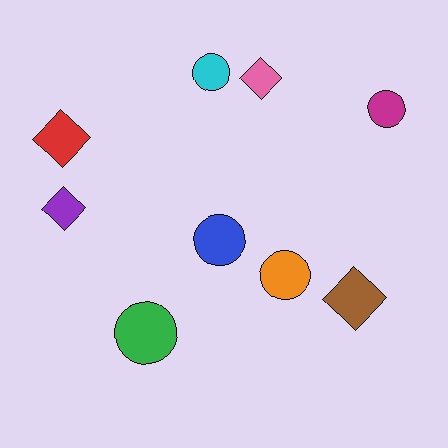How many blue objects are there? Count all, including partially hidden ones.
There is 1 blue object.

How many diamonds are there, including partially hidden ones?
There are 4 diamonds.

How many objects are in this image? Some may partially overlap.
There are 9 objects.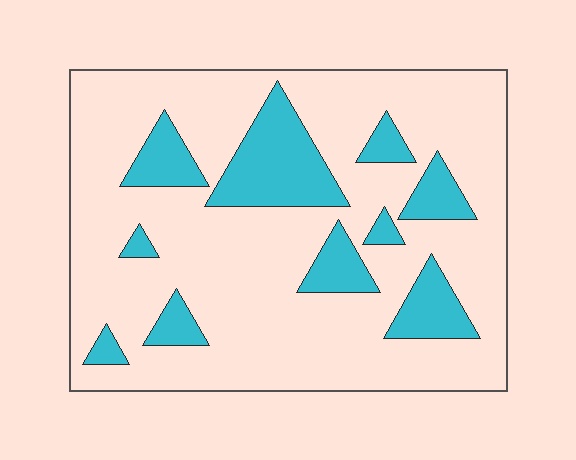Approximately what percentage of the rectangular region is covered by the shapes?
Approximately 20%.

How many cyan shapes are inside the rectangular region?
10.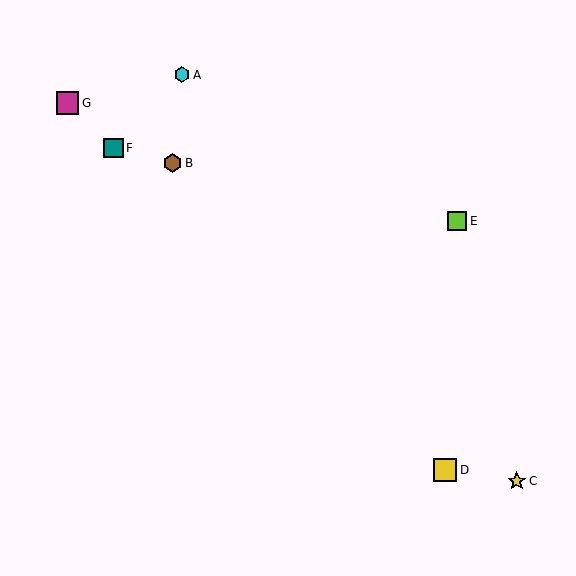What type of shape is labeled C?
Shape C is a yellow star.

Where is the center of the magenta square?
The center of the magenta square is at (68, 103).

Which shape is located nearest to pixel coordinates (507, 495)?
The yellow star (labeled C) at (517, 481) is nearest to that location.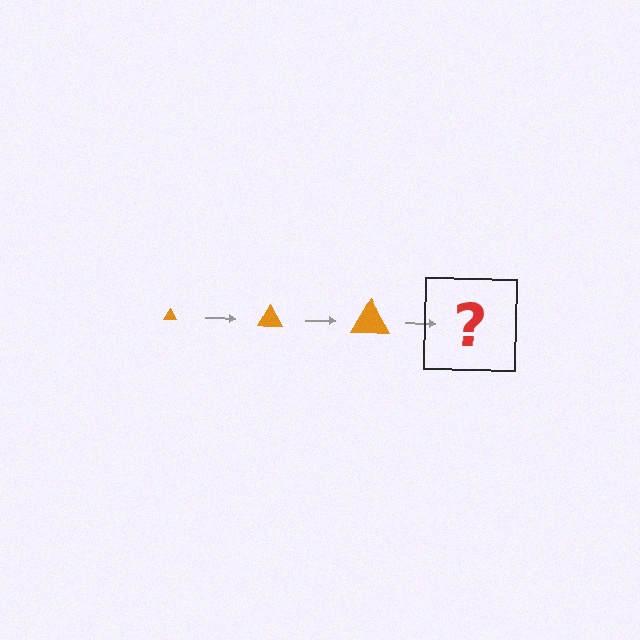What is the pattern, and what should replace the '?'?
The pattern is that the triangle gets progressively larger each step. The '?' should be an orange triangle, larger than the previous one.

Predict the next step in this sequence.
The next step is an orange triangle, larger than the previous one.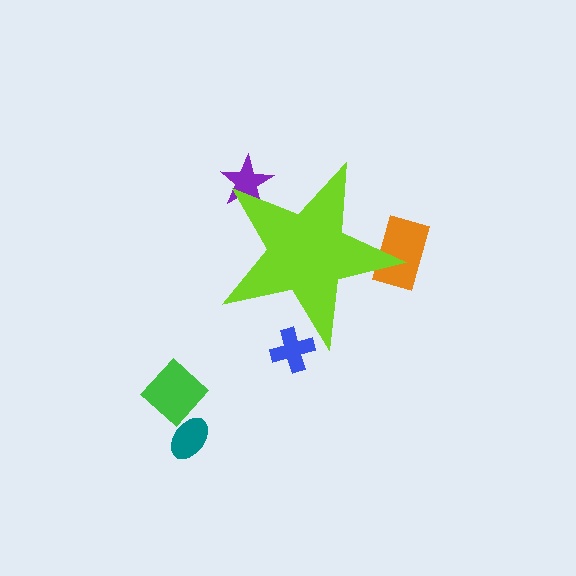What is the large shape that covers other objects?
A lime star.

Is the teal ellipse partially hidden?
No, the teal ellipse is fully visible.